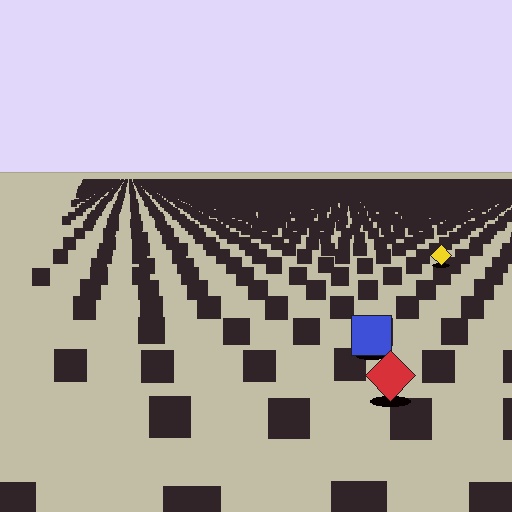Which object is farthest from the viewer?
The yellow diamond is farthest from the viewer. It appears smaller and the ground texture around it is denser.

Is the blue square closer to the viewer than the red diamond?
No. The red diamond is closer — you can tell from the texture gradient: the ground texture is coarser near it.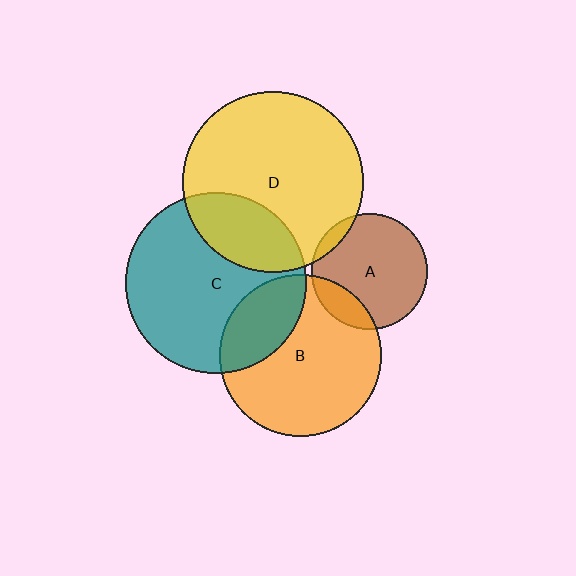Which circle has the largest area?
Circle C (teal).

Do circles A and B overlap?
Yes.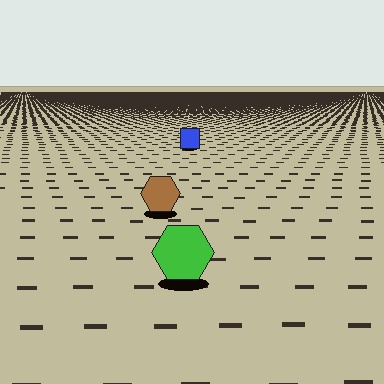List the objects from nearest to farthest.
From nearest to farthest: the green hexagon, the brown hexagon, the blue square.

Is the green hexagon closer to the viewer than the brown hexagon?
Yes. The green hexagon is closer — you can tell from the texture gradient: the ground texture is coarser near it.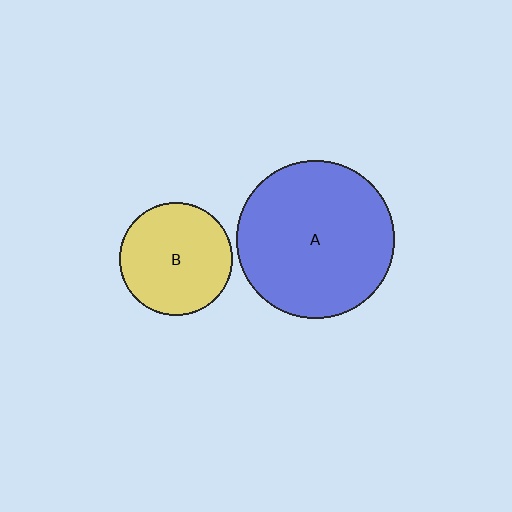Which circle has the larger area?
Circle A (blue).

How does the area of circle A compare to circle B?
Approximately 1.9 times.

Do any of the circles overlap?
No, none of the circles overlap.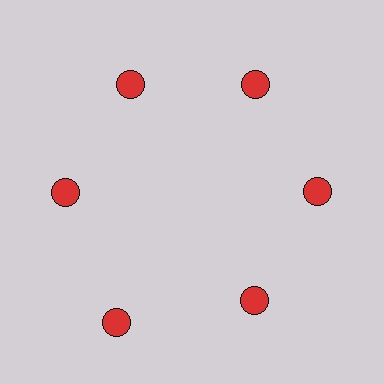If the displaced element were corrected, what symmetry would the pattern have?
It would have 6-fold rotational symmetry — the pattern would map onto itself every 60 degrees.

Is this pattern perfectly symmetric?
No. The 6 red circles are arranged in a ring, but one element near the 7 o'clock position is pushed outward from the center, breaking the 6-fold rotational symmetry.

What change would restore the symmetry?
The symmetry would be restored by moving it inward, back onto the ring so that all 6 circles sit at equal angles and equal distance from the center.